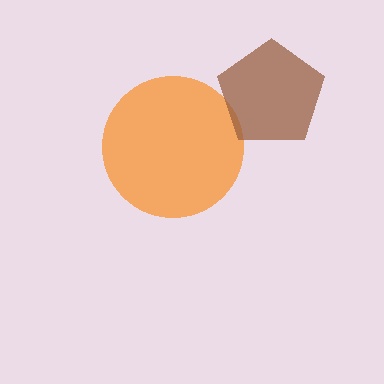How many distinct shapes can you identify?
There are 2 distinct shapes: an orange circle, a brown pentagon.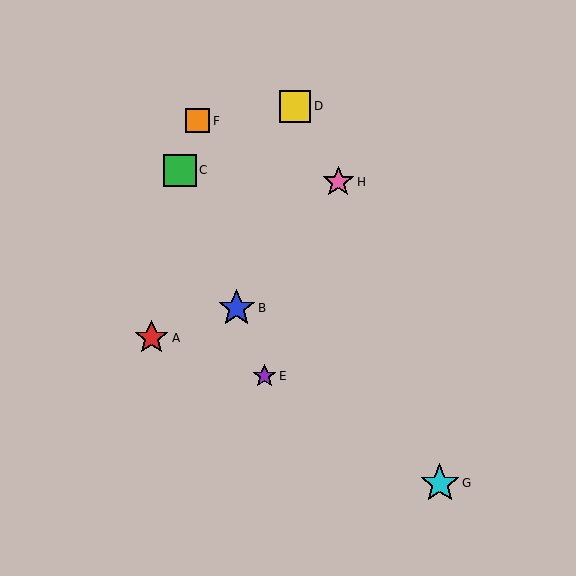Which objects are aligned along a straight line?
Objects B, C, E are aligned along a straight line.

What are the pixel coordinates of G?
Object G is at (440, 483).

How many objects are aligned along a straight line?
3 objects (B, C, E) are aligned along a straight line.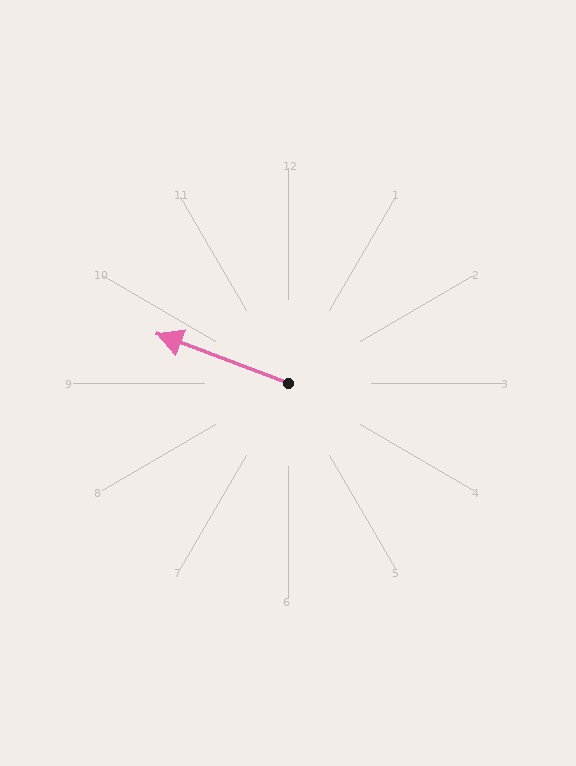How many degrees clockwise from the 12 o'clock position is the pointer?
Approximately 291 degrees.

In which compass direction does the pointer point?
West.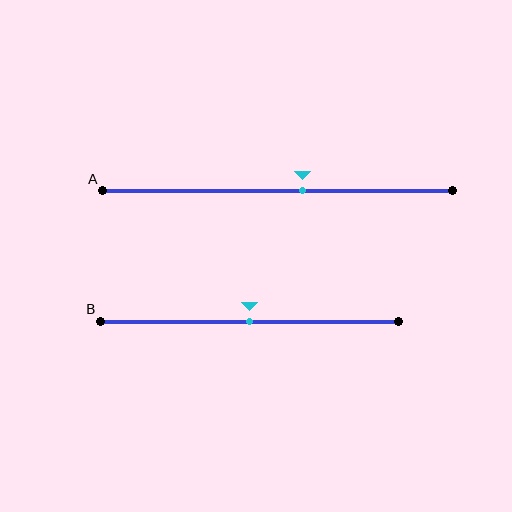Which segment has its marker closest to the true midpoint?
Segment B has its marker closest to the true midpoint.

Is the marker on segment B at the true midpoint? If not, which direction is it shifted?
Yes, the marker on segment B is at the true midpoint.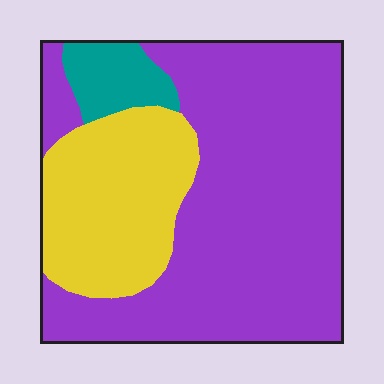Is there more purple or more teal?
Purple.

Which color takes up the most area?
Purple, at roughly 65%.